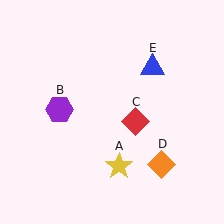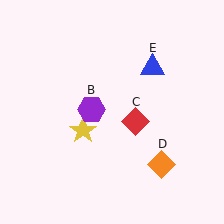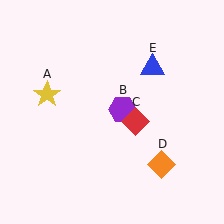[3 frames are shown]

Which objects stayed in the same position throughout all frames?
Red diamond (object C) and orange diamond (object D) and blue triangle (object E) remained stationary.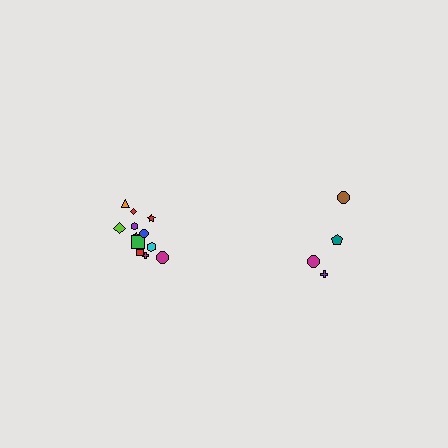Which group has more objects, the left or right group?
The left group.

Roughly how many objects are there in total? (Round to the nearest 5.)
Roughly 15 objects in total.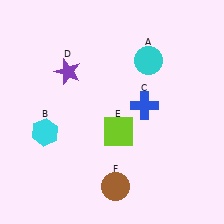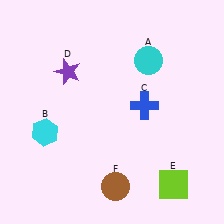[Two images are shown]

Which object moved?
The lime square (E) moved right.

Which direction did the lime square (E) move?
The lime square (E) moved right.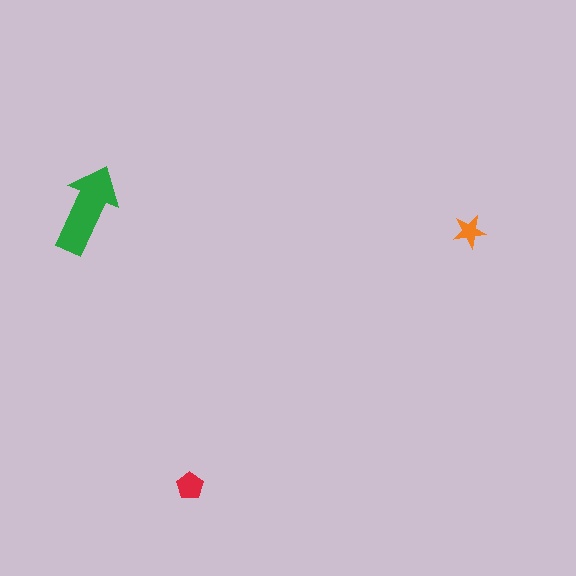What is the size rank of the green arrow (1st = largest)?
1st.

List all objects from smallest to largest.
The orange star, the red pentagon, the green arrow.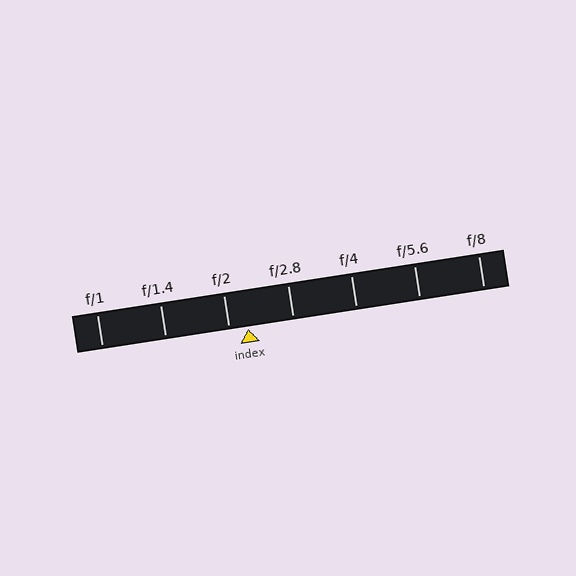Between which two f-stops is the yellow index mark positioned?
The index mark is between f/2 and f/2.8.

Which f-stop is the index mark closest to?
The index mark is closest to f/2.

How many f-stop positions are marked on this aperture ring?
There are 7 f-stop positions marked.